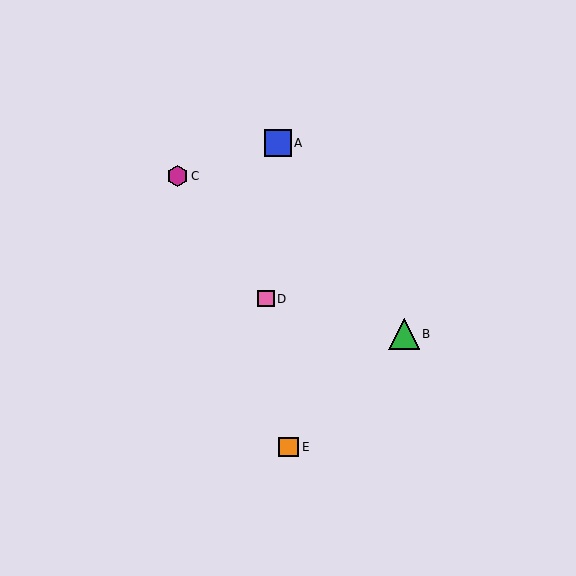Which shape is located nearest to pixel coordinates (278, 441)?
The orange square (labeled E) at (289, 447) is nearest to that location.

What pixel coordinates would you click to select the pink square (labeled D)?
Click at (266, 299) to select the pink square D.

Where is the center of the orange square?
The center of the orange square is at (289, 447).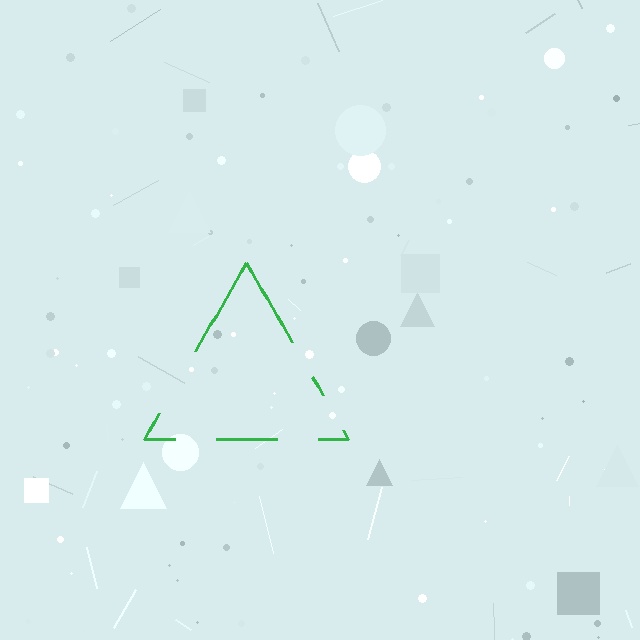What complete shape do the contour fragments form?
The contour fragments form a triangle.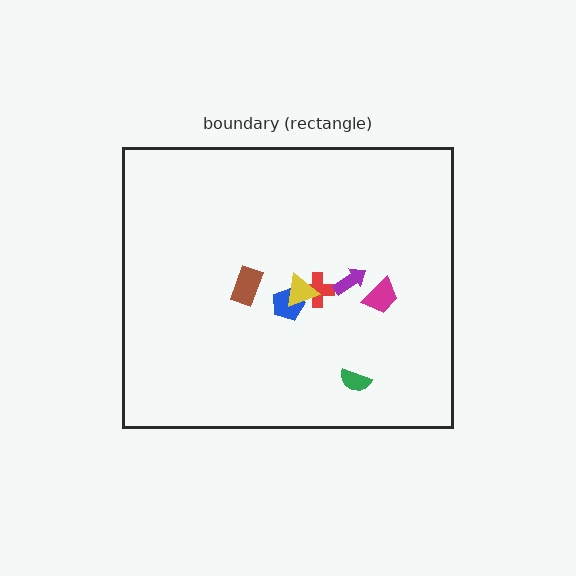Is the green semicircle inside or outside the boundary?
Inside.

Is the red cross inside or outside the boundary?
Inside.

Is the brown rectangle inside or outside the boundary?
Inside.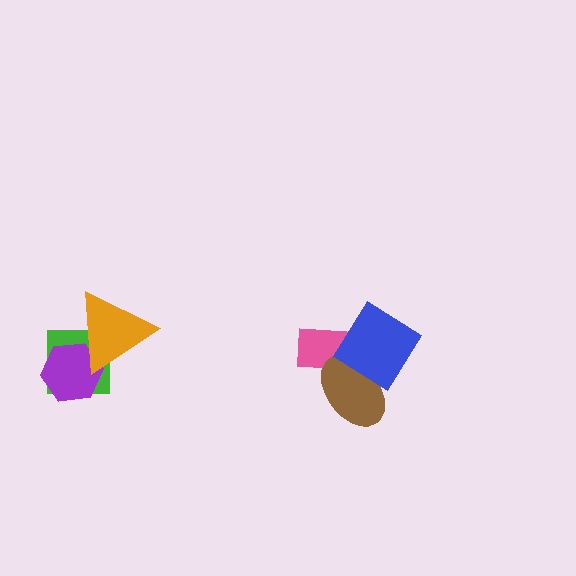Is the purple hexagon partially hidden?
Yes, it is partially covered by another shape.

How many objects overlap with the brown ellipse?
2 objects overlap with the brown ellipse.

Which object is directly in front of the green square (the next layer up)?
The purple hexagon is directly in front of the green square.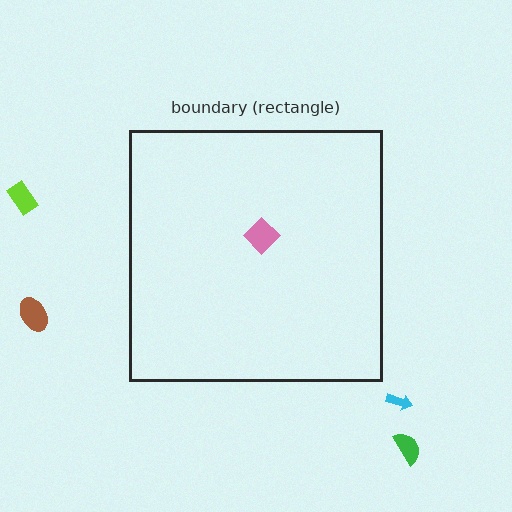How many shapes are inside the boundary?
1 inside, 4 outside.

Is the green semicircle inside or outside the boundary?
Outside.